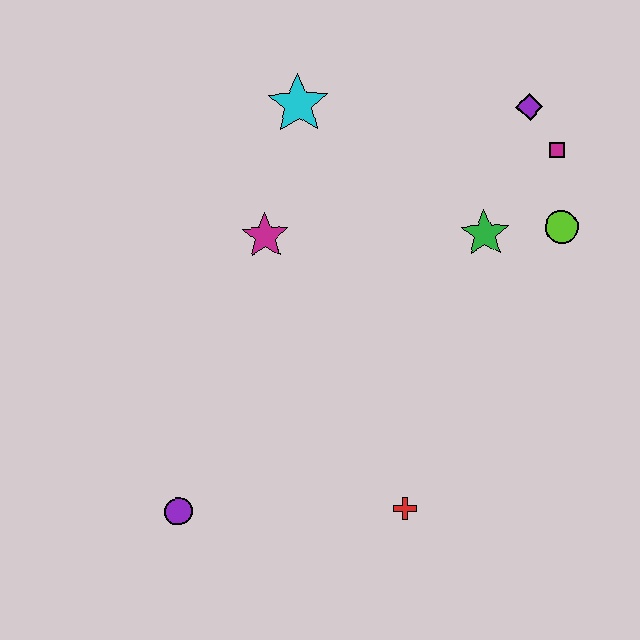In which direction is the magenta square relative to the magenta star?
The magenta square is to the right of the magenta star.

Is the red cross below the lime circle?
Yes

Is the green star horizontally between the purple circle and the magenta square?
Yes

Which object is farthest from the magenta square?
The purple circle is farthest from the magenta square.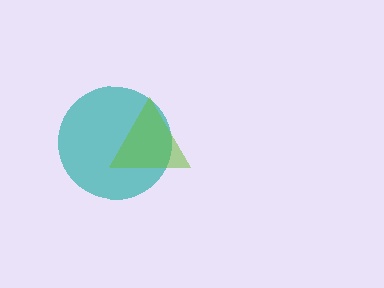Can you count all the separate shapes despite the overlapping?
Yes, there are 2 separate shapes.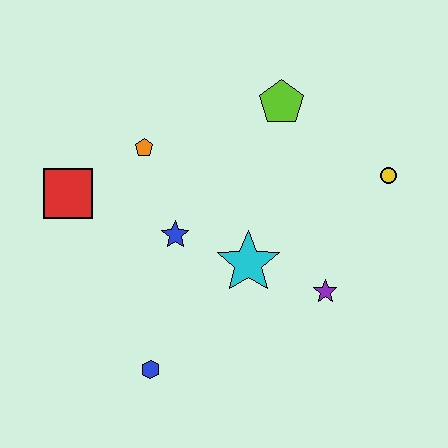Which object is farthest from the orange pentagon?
The yellow circle is farthest from the orange pentagon.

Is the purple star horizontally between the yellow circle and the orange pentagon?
Yes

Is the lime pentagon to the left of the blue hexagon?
No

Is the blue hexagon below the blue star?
Yes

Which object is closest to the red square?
The orange pentagon is closest to the red square.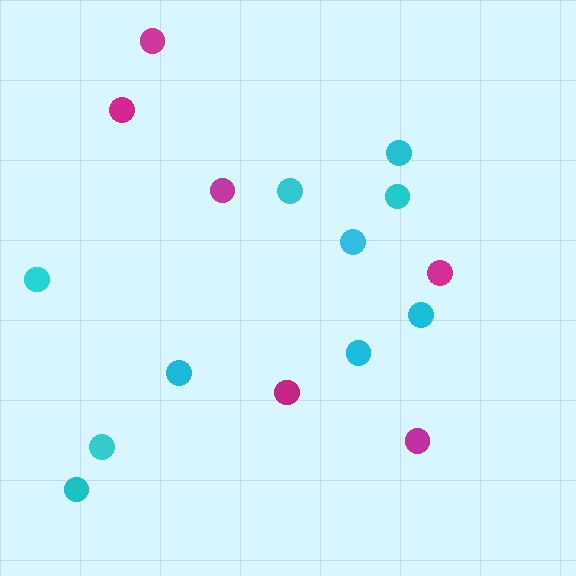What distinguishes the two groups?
There are 2 groups: one group of magenta circles (6) and one group of cyan circles (10).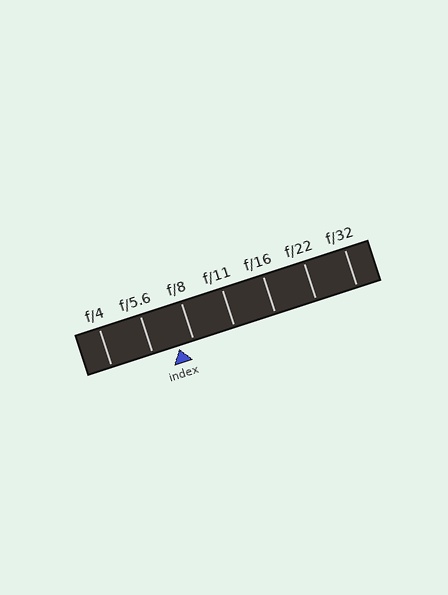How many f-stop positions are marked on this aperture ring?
There are 7 f-stop positions marked.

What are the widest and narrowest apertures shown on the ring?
The widest aperture shown is f/4 and the narrowest is f/32.